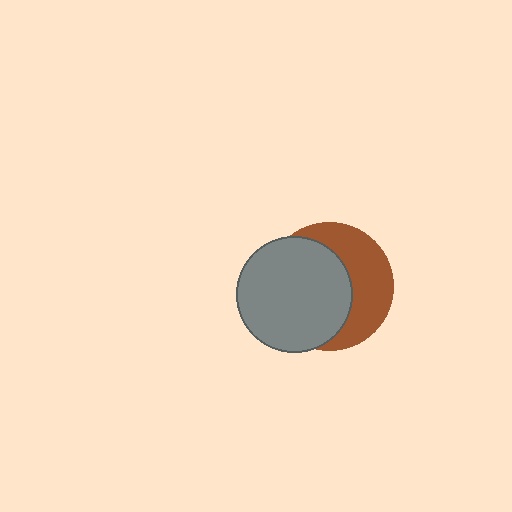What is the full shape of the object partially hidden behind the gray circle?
The partially hidden object is a brown circle.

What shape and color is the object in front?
The object in front is a gray circle.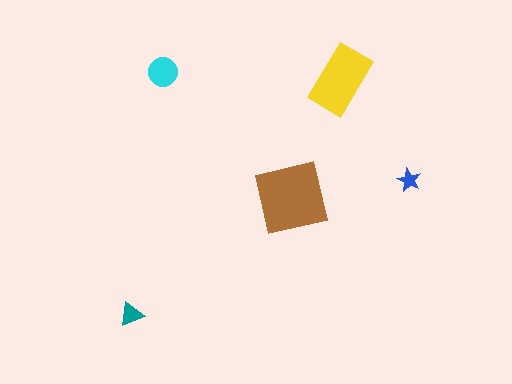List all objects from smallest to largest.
The blue star, the teal triangle, the cyan circle, the yellow rectangle, the brown square.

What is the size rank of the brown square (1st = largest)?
1st.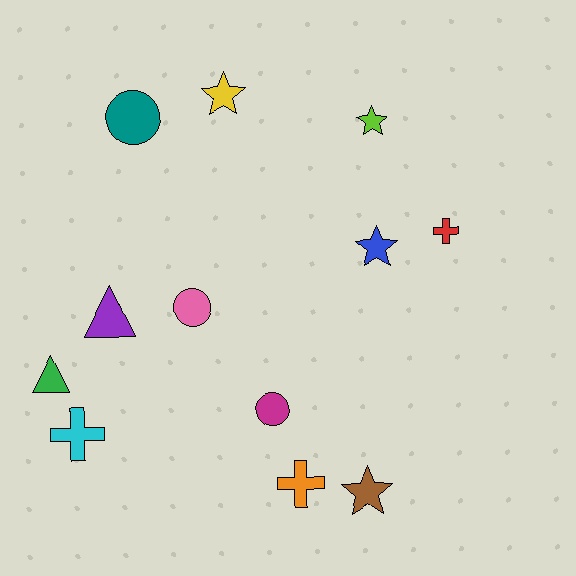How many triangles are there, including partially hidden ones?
There are 2 triangles.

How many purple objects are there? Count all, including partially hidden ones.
There is 1 purple object.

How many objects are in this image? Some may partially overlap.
There are 12 objects.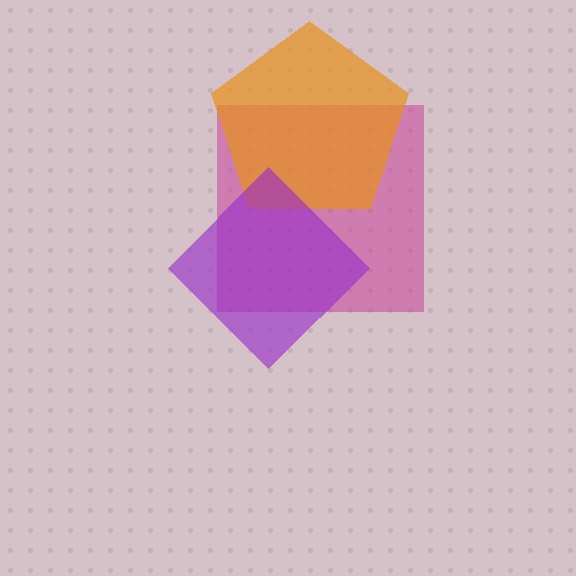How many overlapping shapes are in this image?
There are 3 overlapping shapes in the image.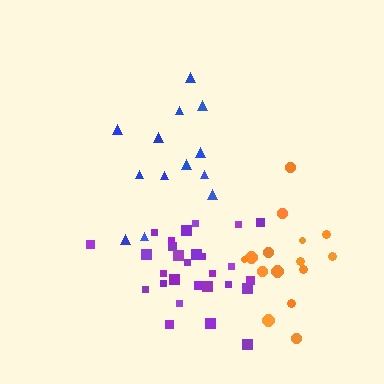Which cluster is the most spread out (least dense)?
Blue.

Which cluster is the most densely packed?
Purple.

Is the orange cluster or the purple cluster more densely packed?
Purple.